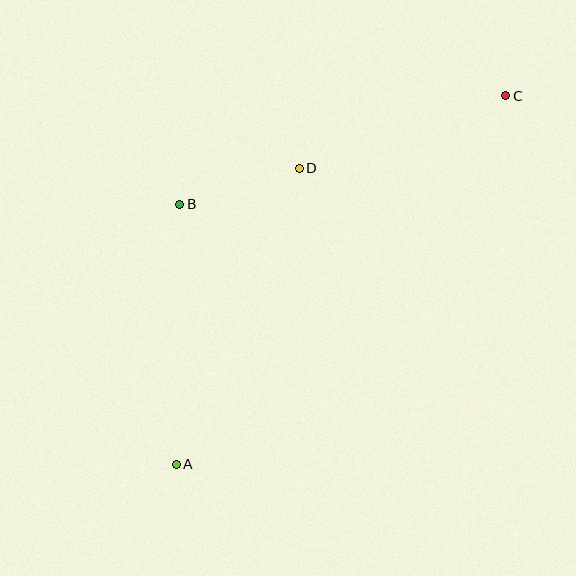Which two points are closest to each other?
Points B and D are closest to each other.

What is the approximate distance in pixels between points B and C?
The distance between B and C is approximately 344 pixels.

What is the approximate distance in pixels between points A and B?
The distance between A and B is approximately 260 pixels.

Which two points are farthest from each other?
Points A and C are farthest from each other.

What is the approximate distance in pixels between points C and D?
The distance between C and D is approximately 219 pixels.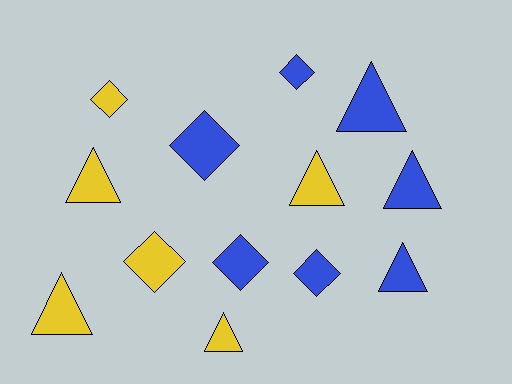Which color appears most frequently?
Blue, with 7 objects.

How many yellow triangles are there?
There are 4 yellow triangles.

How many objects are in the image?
There are 13 objects.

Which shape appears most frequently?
Triangle, with 7 objects.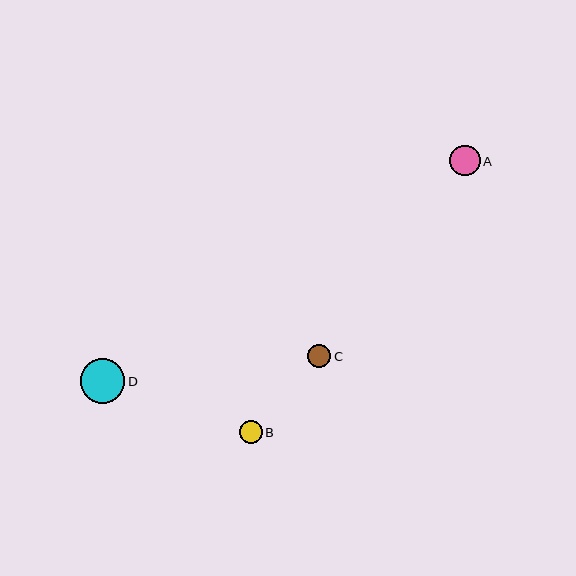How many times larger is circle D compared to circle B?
Circle D is approximately 2.0 times the size of circle B.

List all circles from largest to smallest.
From largest to smallest: D, A, C, B.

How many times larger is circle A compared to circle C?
Circle A is approximately 1.3 times the size of circle C.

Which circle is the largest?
Circle D is the largest with a size of approximately 44 pixels.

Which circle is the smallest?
Circle B is the smallest with a size of approximately 22 pixels.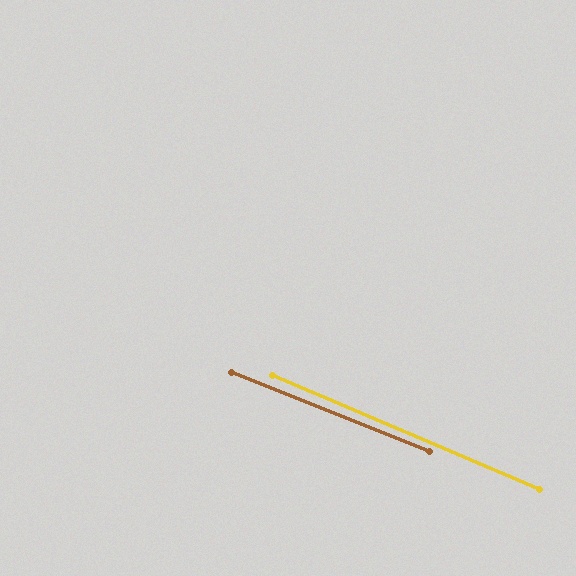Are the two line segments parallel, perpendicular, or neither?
Parallel — their directions differ by only 1.5°.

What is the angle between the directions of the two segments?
Approximately 1 degree.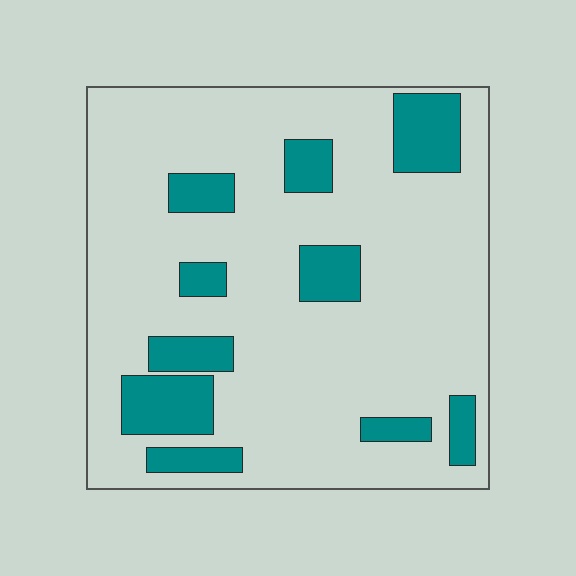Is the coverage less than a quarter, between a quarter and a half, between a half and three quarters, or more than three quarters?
Less than a quarter.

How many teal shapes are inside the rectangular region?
10.